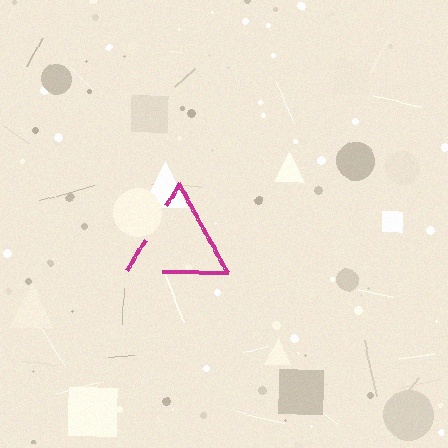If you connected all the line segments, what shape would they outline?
They would outline a triangle.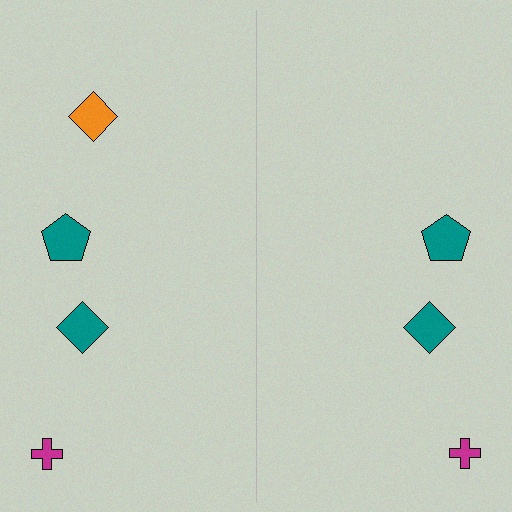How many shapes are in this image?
There are 7 shapes in this image.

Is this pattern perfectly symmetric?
No, the pattern is not perfectly symmetric. A orange diamond is missing from the right side.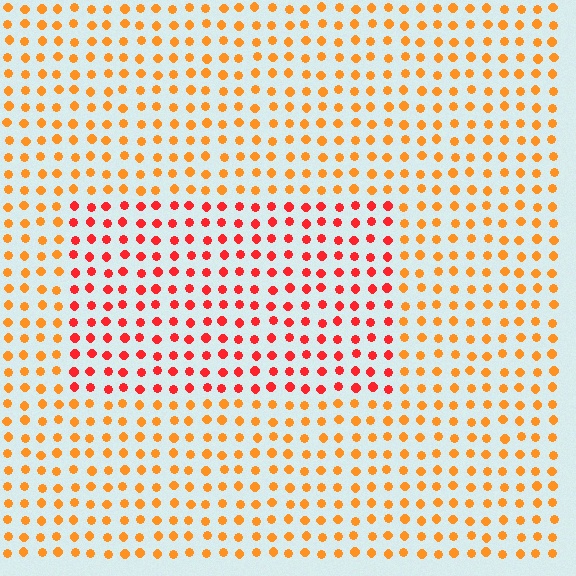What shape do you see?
I see a rectangle.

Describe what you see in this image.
The image is filled with small orange elements in a uniform arrangement. A rectangle-shaped region is visible where the elements are tinted to a slightly different hue, forming a subtle color boundary.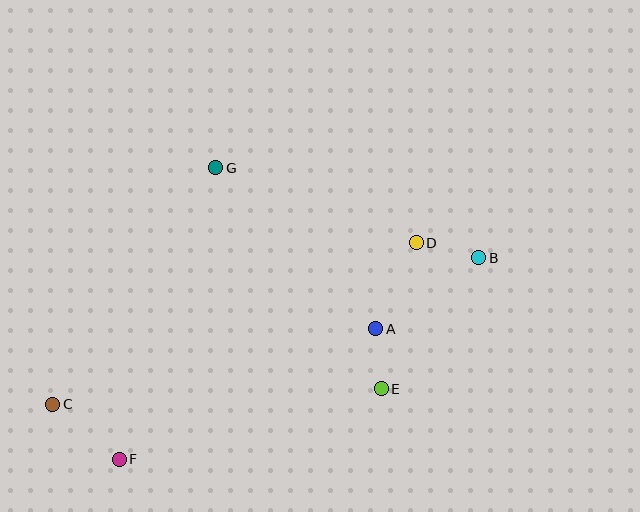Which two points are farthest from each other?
Points B and C are farthest from each other.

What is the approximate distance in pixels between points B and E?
The distance between B and E is approximately 163 pixels.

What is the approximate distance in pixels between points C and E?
The distance between C and E is approximately 329 pixels.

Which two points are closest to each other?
Points A and E are closest to each other.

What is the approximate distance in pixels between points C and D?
The distance between C and D is approximately 398 pixels.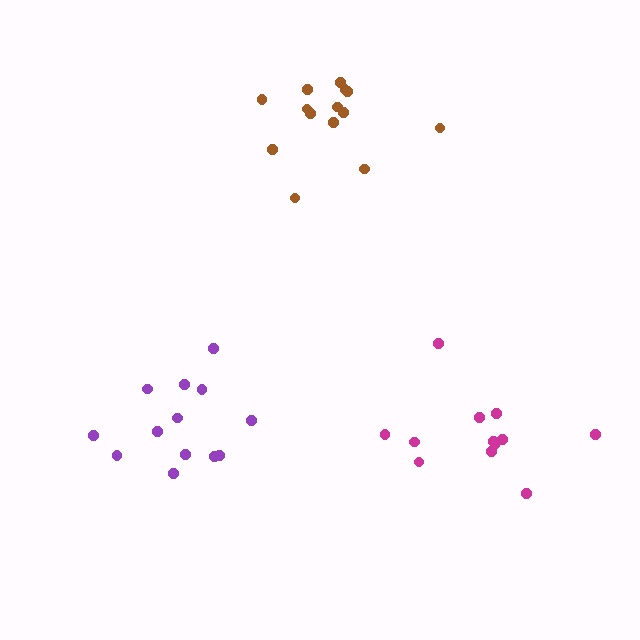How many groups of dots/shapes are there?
There are 3 groups.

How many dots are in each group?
Group 1: 14 dots, Group 2: 12 dots, Group 3: 13 dots (39 total).